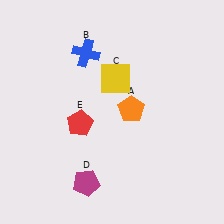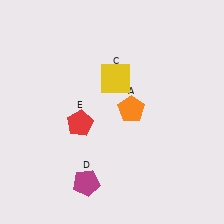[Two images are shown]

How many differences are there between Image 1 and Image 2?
There is 1 difference between the two images.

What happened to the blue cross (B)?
The blue cross (B) was removed in Image 2. It was in the top-left area of Image 1.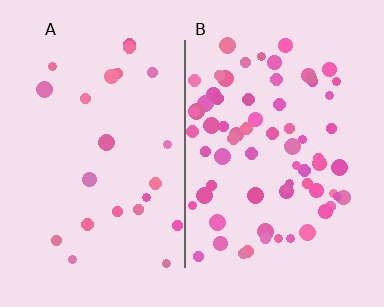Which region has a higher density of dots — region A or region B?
B (the right).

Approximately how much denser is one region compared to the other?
Approximately 3.0× — region B over region A.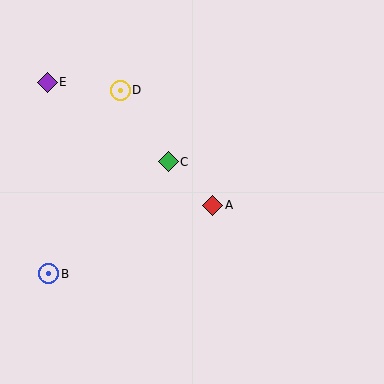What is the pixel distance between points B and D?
The distance between B and D is 197 pixels.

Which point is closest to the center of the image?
Point A at (213, 205) is closest to the center.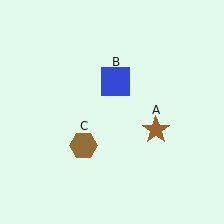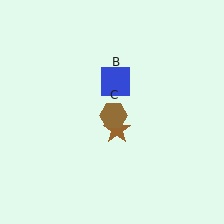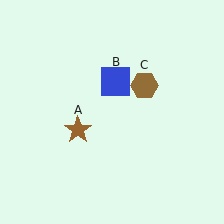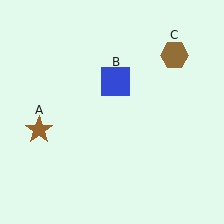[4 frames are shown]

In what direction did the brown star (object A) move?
The brown star (object A) moved left.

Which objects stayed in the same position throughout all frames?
Blue square (object B) remained stationary.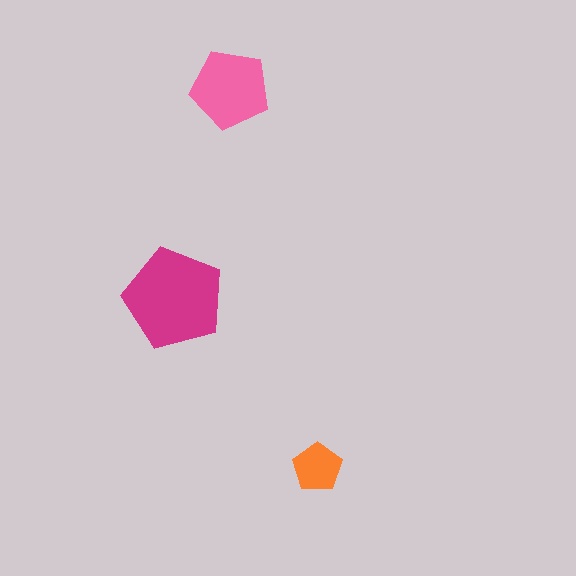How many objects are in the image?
There are 3 objects in the image.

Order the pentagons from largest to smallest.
the magenta one, the pink one, the orange one.